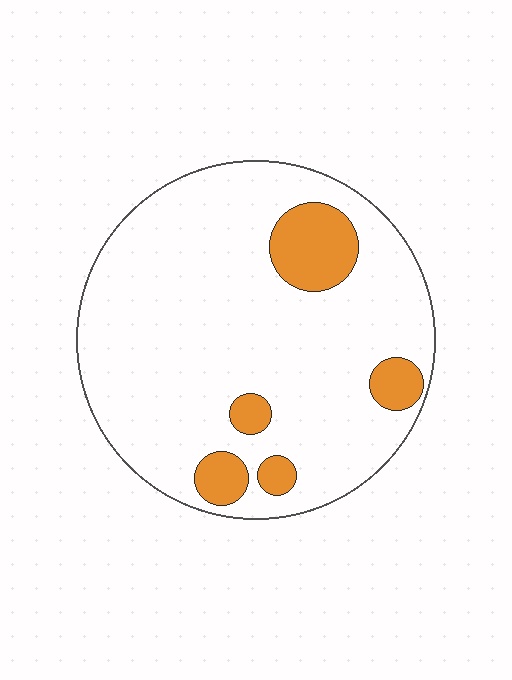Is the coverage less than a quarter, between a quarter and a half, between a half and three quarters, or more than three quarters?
Less than a quarter.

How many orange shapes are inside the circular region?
5.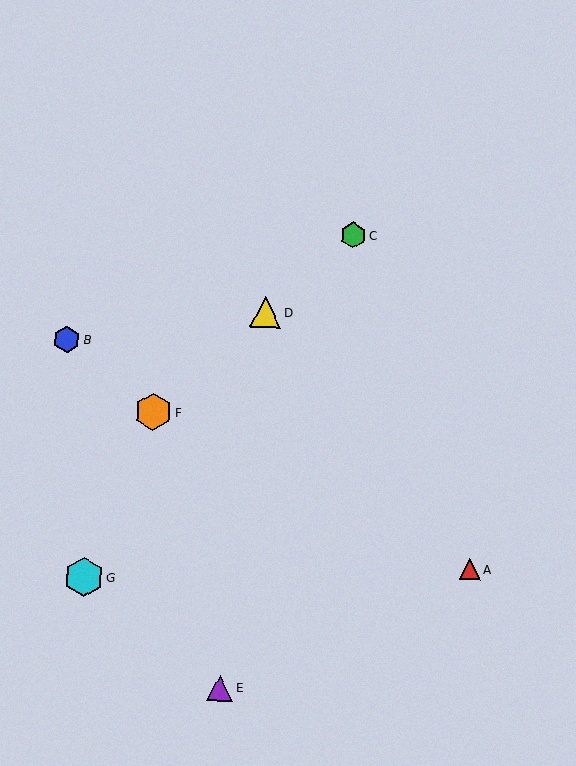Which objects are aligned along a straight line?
Objects C, D, F are aligned along a straight line.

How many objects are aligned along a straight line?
3 objects (C, D, F) are aligned along a straight line.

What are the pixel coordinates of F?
Object F is at (153, 412).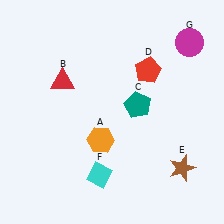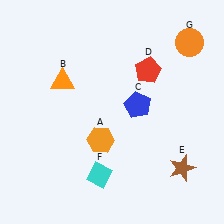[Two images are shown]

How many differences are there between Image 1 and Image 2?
There are 3 differences between the two images.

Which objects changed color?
B changed from red to orange. C changed from teal to blue. G changed from magenta to orange.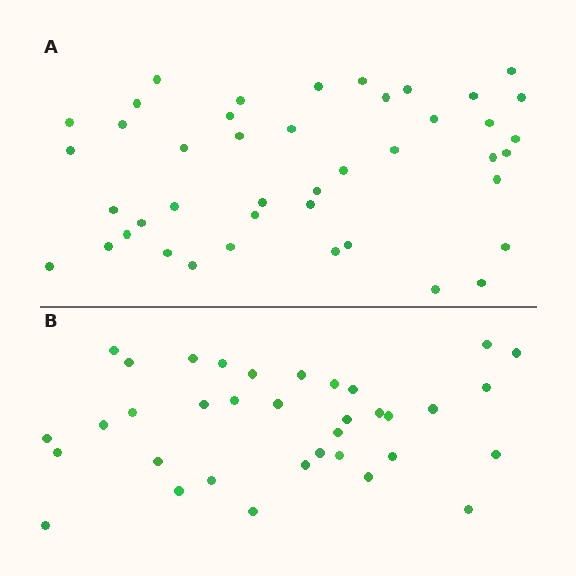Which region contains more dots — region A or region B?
Region A (the top region) has more dots.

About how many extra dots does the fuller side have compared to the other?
Region A has roughly 8 or so more dots than region B.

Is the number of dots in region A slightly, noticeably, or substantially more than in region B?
Region A has only slightly more — the two regions are fairly close. The ratio is roughly 1.2 to 1.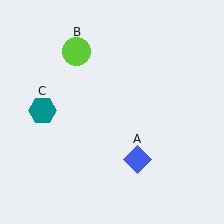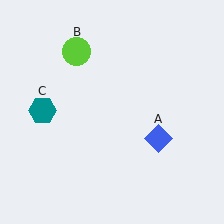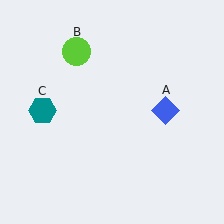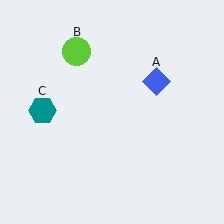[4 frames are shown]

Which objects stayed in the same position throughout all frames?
Lime circle (object B) and teal hexagon (object C) remained stationary.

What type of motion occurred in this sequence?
The blue diamond (object A) rotated counterclockwise around the center of the scene.